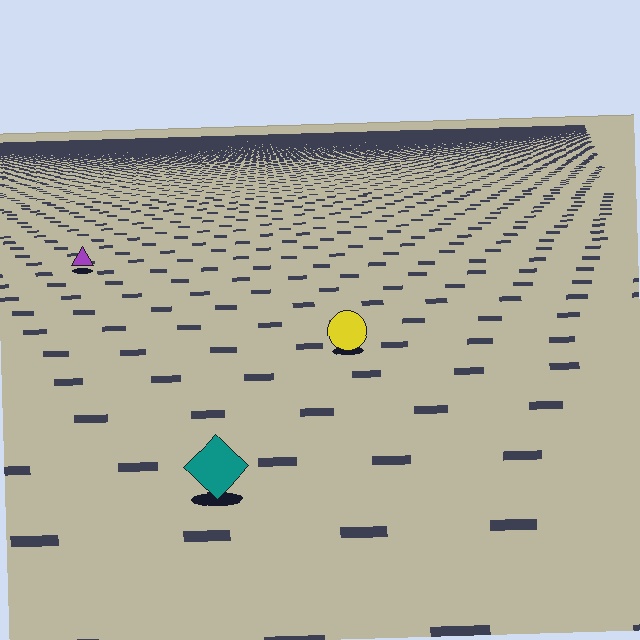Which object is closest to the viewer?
The teal diamond is closest. The texture marks near it are larger and more spread out.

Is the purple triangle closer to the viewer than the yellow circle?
No. The yellow circle is closer — you can tell from the texture gradient: the ground texture is coarser near it.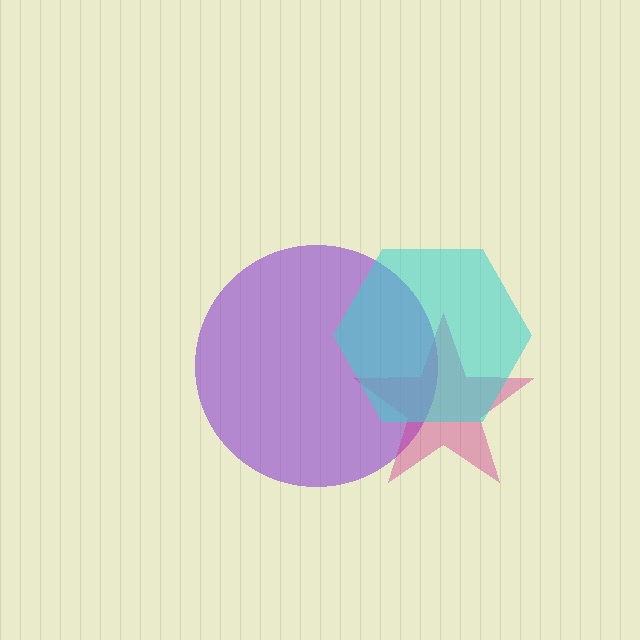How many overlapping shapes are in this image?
There are 3 overlapping shapes in the image.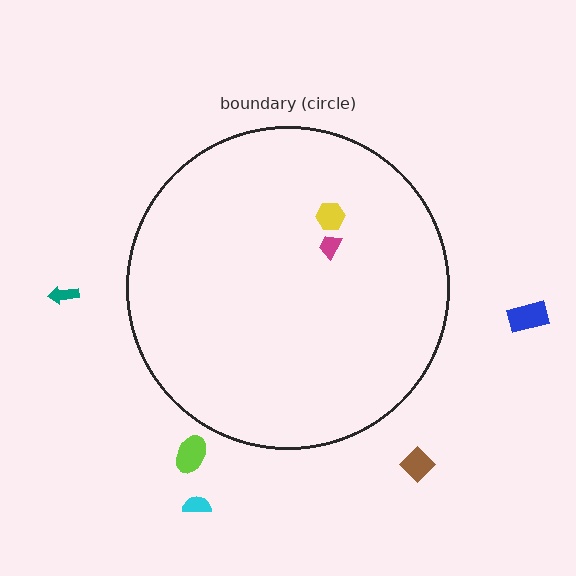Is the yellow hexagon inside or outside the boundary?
Inside.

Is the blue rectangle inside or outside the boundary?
Outside.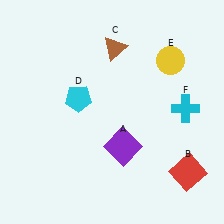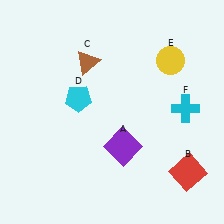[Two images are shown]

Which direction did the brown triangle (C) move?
The brown triangle (C) moved left.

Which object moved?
The brown triangle (C) moved left.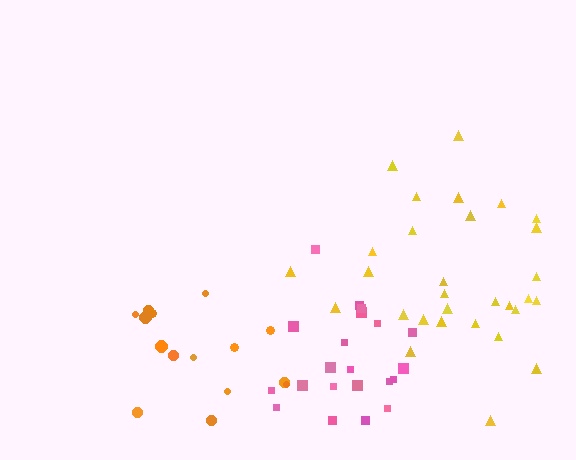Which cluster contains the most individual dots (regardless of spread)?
Yellow (31).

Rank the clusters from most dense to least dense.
pink, yellow, orange.